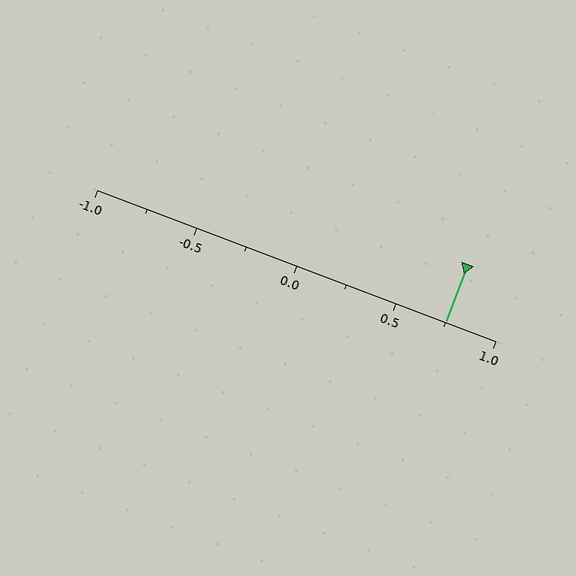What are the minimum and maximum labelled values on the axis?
The axis runs from -1.0 to 1.0.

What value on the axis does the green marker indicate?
The marker indicates approximately 0.75.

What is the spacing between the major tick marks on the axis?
The major ticks are spaced 0.5 apart.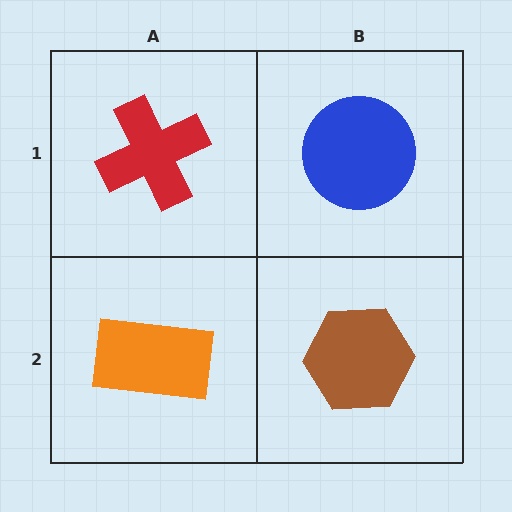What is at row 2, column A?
An orange rectangle.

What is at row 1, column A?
A red cross.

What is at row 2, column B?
A brown hexagon.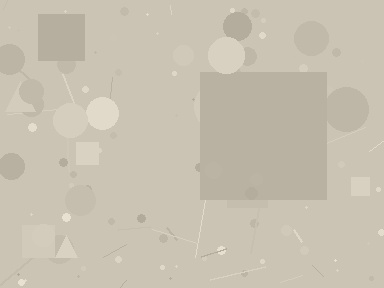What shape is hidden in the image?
A square is hidden in the image.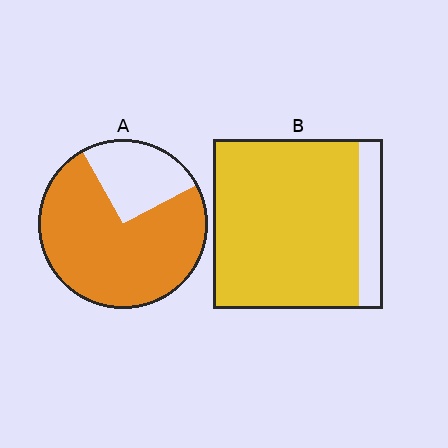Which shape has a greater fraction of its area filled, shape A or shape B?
Shape B.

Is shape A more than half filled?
Yes.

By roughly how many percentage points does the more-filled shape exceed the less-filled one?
By roughly 10 percentage points (B over A).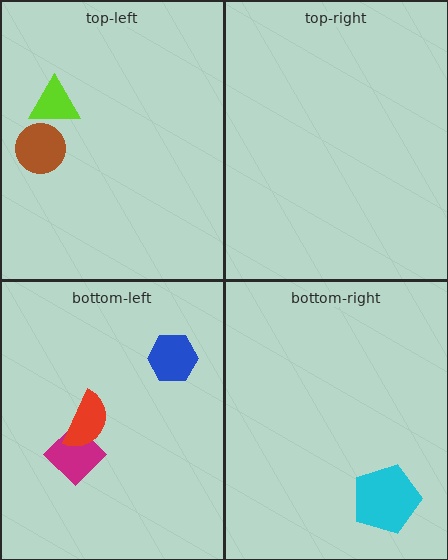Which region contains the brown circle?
The top-left region.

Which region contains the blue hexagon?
The bottom-left region.